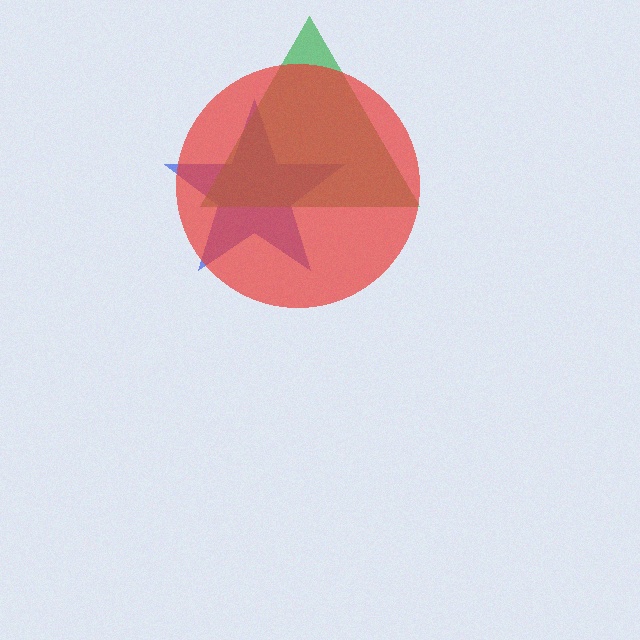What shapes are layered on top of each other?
The layered shapes are: a blue star, a green triangle, a red circle.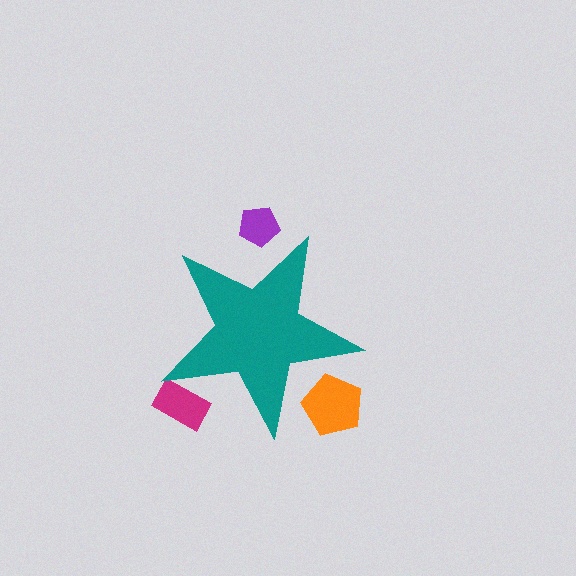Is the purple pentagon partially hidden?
Yes, the purple pentagon is partially hidden behind the teal star.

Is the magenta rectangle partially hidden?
Yes, the magenta rectangle is partially hidden behind the teal star.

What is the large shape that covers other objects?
A teal star.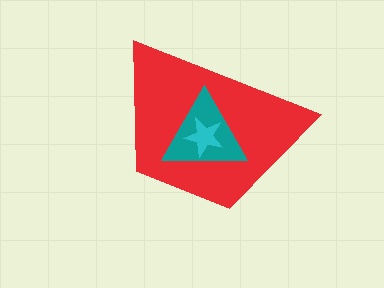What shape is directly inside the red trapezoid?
The teal triangle.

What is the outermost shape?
The red trapezoid.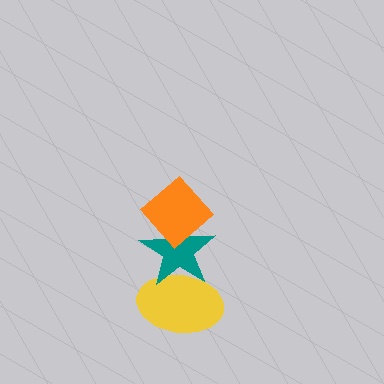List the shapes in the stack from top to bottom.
From top to bottom: the orange diamond, the teal star, the yellow ellipse.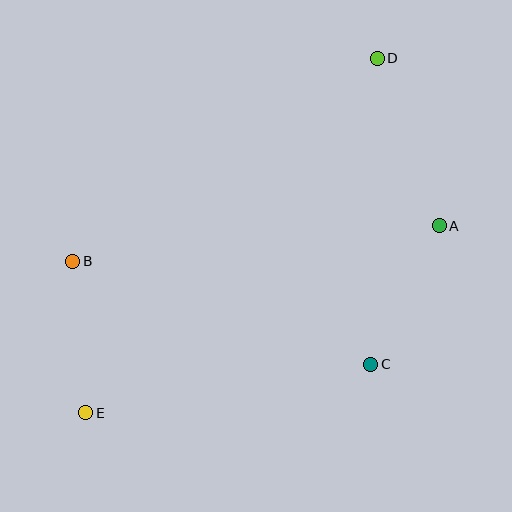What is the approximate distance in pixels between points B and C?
The distance between B and C is approximately 315 pixels.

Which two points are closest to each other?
Points B and E are closest to each other.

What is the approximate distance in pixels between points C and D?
The distance between C and D is approximately 306 pixels.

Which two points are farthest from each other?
Points D and E are farthest from each other.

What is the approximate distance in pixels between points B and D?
The distance between B and D is approximately 366 pixels.